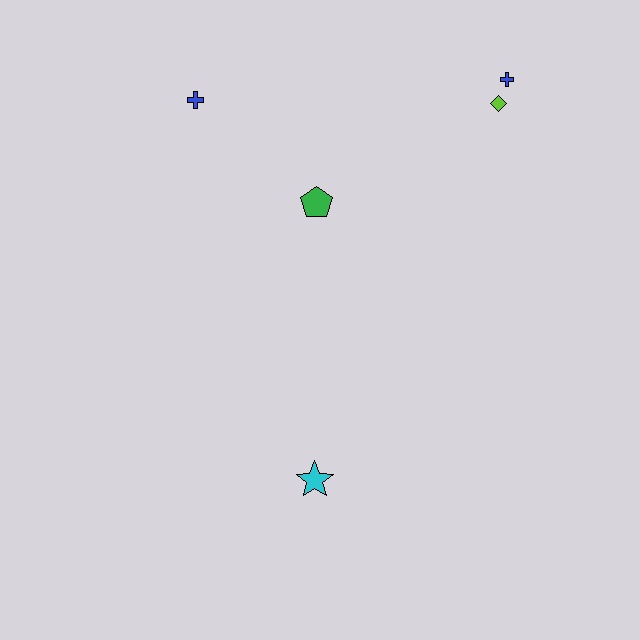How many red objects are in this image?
There are no red objects.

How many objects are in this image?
There are 5 objects.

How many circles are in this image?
There are no circles.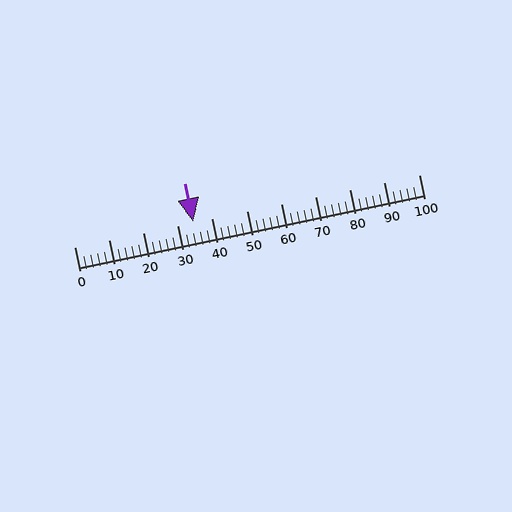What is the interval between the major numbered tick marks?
The major tick marks are spaced 10 units apart.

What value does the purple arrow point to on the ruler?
The purple arrow points to approximately 35.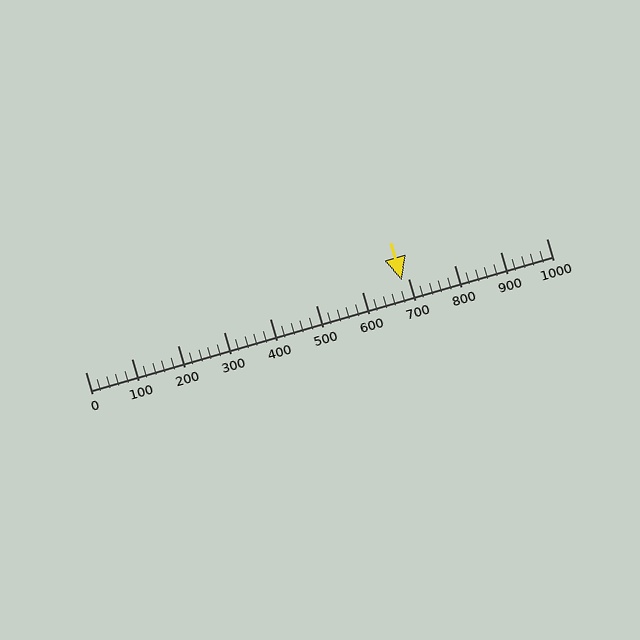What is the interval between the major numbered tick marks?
The major tick marks are spaced 100 units apart.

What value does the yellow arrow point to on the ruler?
The yellow arrow points to approximately 686.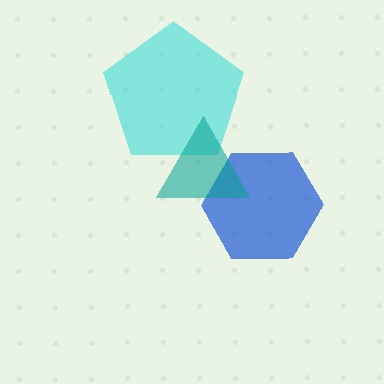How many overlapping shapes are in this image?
There are 3 overlapping shapes in the image.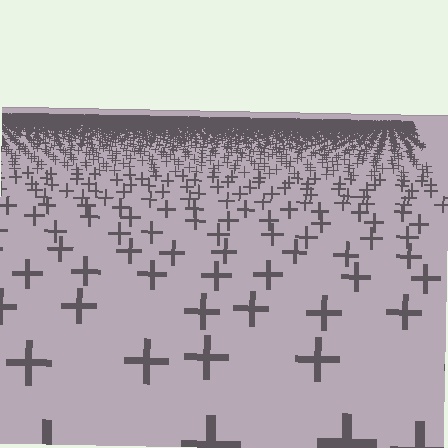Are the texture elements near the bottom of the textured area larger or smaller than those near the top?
Larger. Near the bottom, elements are closer to the viewer and appear at a bigger on-screen size.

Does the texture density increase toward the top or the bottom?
Density increases toward the top.